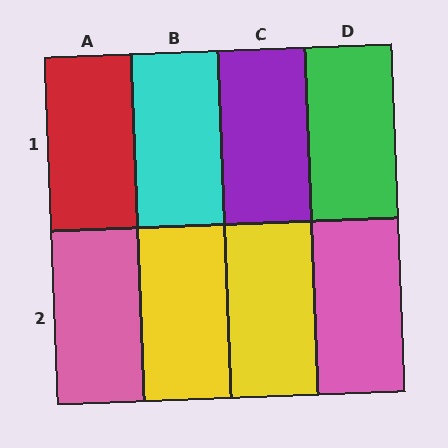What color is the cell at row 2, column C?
Yellow.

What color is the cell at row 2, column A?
Pink.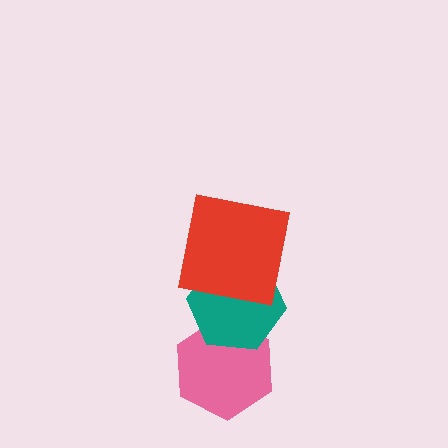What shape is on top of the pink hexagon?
The teal hexagon is on top of the pink hexagon.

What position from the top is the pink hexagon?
The pink hexagon is 3rd from the top.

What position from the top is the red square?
The red square is 1st from the top.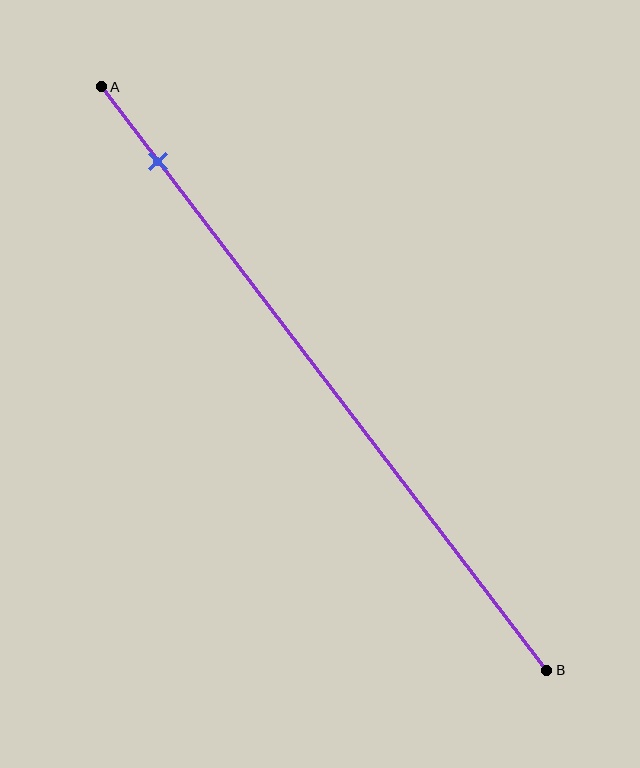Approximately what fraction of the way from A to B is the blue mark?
The blue mark is approximately 15% of the way from A to B.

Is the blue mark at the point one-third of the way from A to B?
No, the mark is at about 15% from A, not at the 33% one-third point.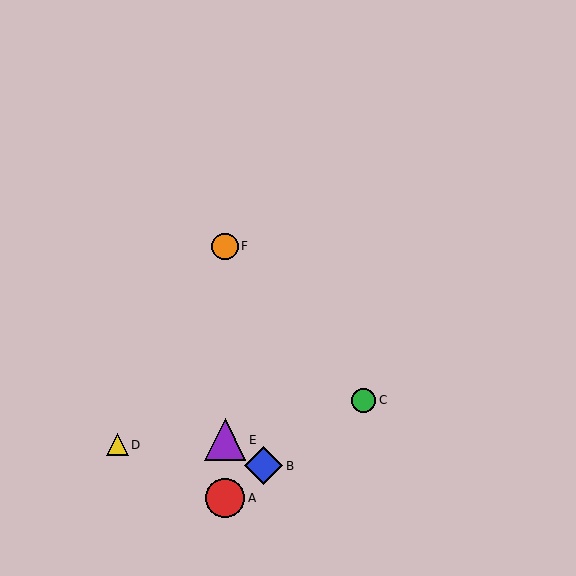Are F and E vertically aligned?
Yes, both are at x≈225.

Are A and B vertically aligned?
No, A is at x≈225 and B is at x≈264.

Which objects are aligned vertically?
Objects A, E, F are aligned vertically.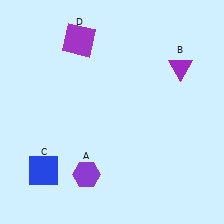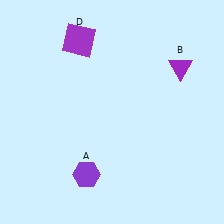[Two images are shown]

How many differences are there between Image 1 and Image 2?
There is 1 difference between the two images.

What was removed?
The blue square (C) was removed in Image 2.